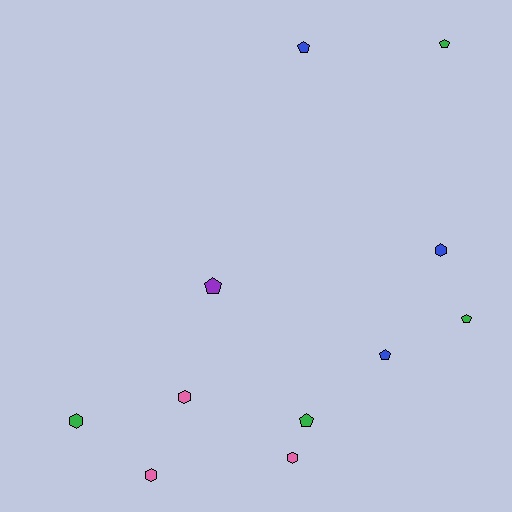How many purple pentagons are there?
There is 1 purple pentagon.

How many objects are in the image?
There are 11 objects.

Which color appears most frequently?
Green, with 4 objects.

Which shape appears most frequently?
Pentagon, with 6 objects.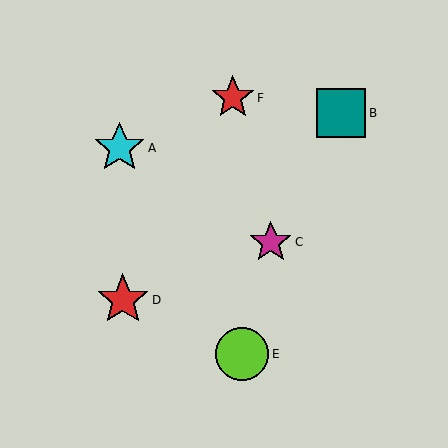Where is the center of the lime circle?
The center of the lime circle is at (242, 354).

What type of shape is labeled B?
Shape B is a teal square.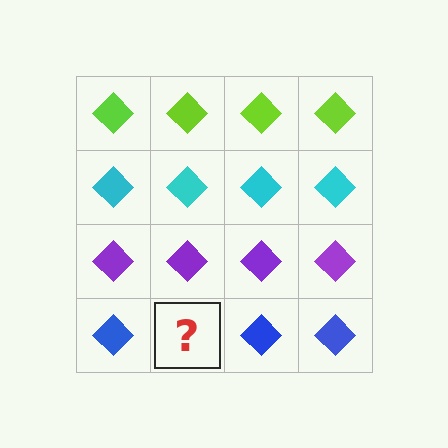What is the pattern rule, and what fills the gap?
The rule is that each row has a consistent color. The gap should be filled with a blue diamond.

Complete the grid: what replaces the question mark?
The question mark should be replaced with a blue diamond.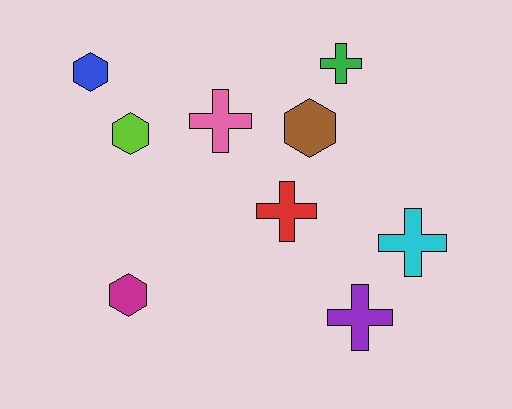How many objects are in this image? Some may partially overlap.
There are 9 objects.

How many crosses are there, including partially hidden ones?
There are 5 crosses.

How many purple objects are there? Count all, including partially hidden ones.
There is 1 purple object.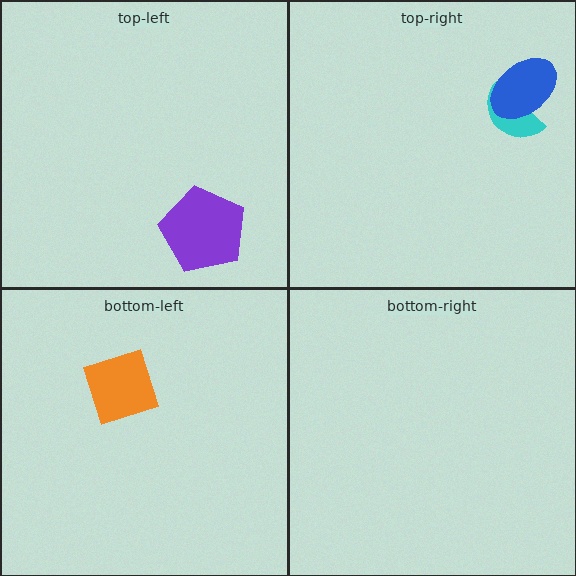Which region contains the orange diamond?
The bottom-left region.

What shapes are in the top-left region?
The purple pentagon.